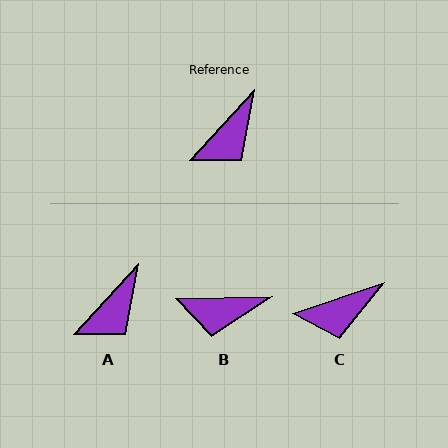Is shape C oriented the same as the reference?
No, it is off by about 29 degrees.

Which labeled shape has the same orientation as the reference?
A.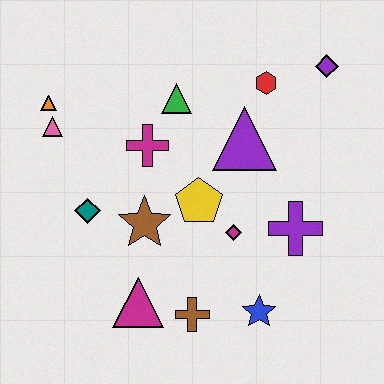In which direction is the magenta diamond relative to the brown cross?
The magenta diamond is above the brown cross.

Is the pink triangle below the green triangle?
Yes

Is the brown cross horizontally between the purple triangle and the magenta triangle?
Yes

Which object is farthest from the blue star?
The orange triangle is farthest from the blue star.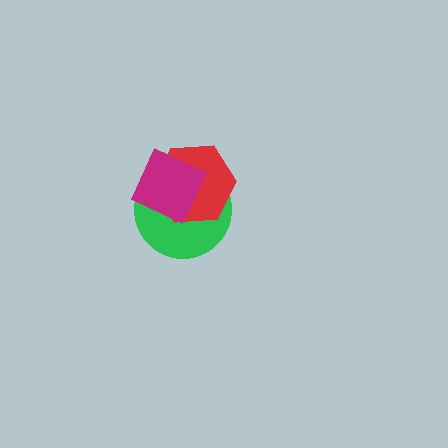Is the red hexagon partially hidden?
Yes, it is partially covered by another shape.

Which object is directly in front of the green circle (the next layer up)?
The red hexagon is directly in front of the green circle.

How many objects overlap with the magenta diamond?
2 objects overlap with the magenta diamond.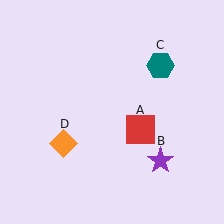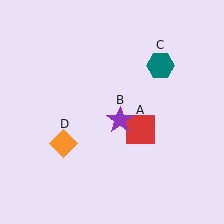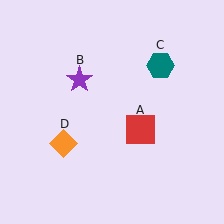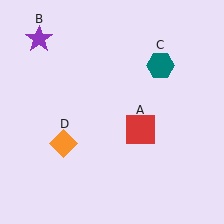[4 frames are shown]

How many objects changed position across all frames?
1 object changed position: purple star (object B).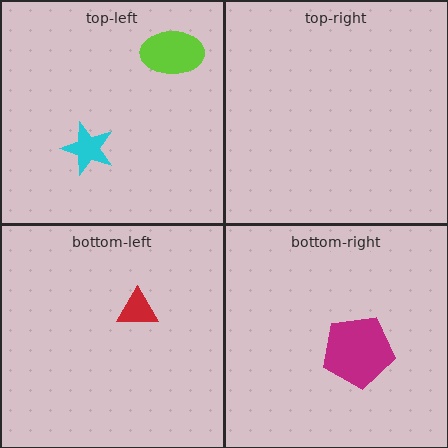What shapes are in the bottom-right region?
The magenta pentagon.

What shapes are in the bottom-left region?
The red triangle.